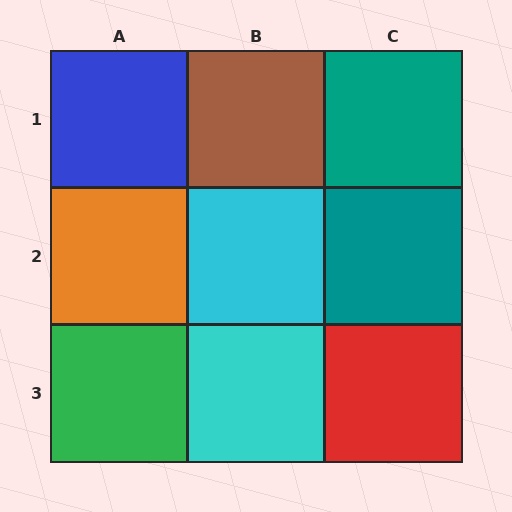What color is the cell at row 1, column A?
Blue.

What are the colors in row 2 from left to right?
Orange, cyan, teal.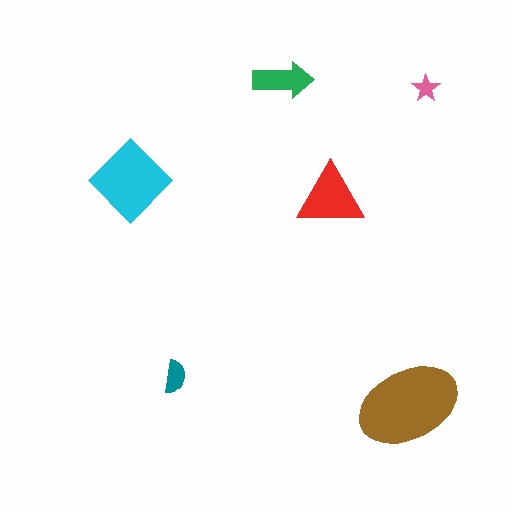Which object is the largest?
The brown ellipse.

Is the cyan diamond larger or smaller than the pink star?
Larger.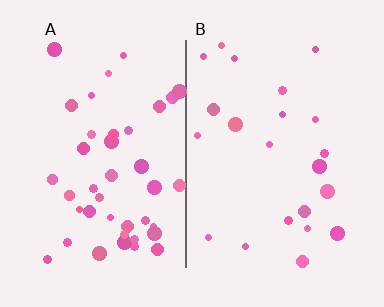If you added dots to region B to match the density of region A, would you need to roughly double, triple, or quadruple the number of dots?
Approximately double.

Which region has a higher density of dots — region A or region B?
A (the left).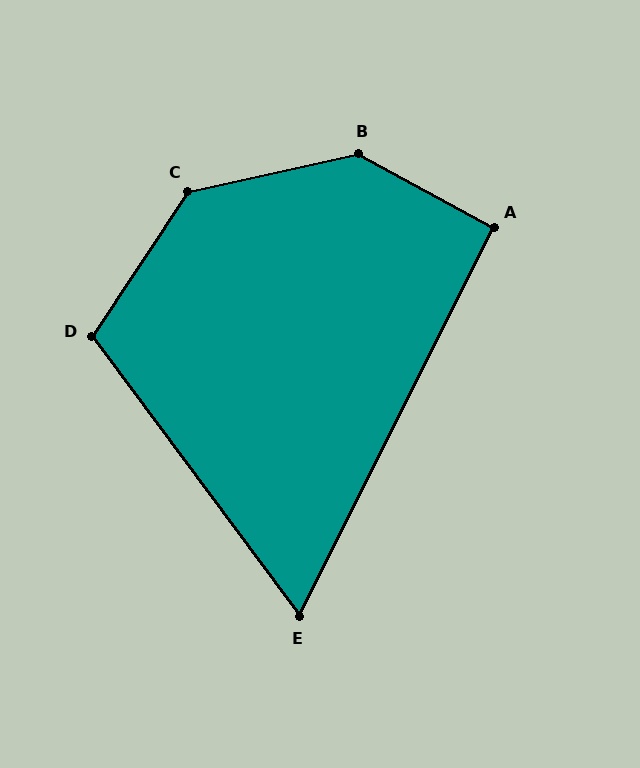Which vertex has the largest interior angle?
B, at approximately 139 degrees.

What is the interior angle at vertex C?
Approximately 136 degrees (obtuse).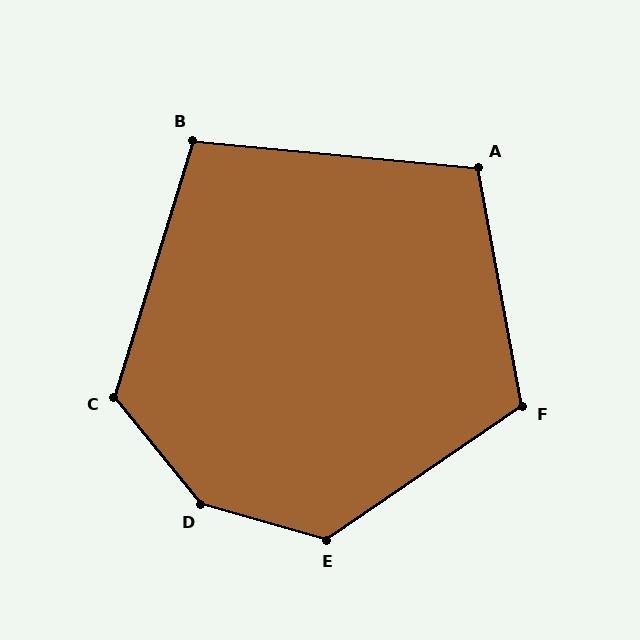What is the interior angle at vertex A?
Approximately 106 degrees (obtuse).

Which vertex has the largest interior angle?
D, at approximately 144 degrees.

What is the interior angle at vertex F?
Approximately 114 degrees (obtuse).